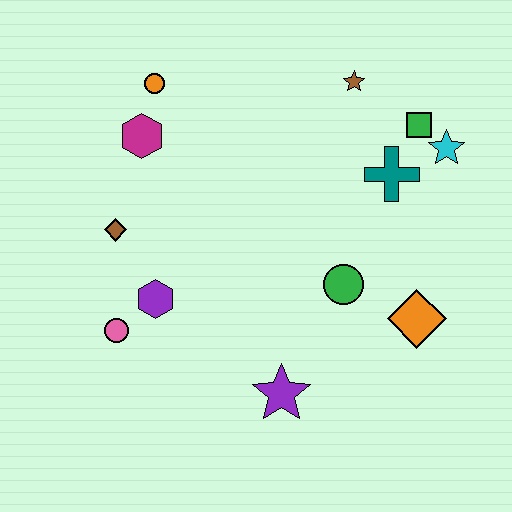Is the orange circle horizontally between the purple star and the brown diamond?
Yes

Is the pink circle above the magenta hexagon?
No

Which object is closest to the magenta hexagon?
The orange circle is closest to the magenta hexagon.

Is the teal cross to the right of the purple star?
Yes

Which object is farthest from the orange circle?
The orange diamond is farthest from the orange circle.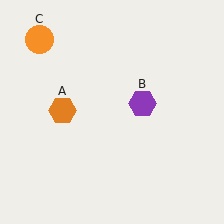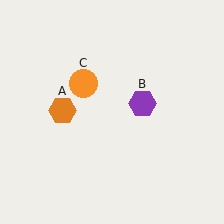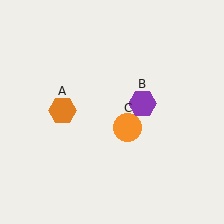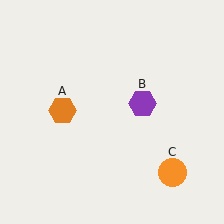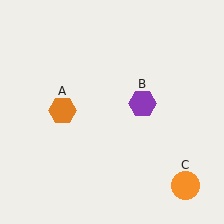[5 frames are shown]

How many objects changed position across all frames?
1 object changed position: orange circle (object C).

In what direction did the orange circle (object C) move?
The orange circle (object C) moved down and to the right.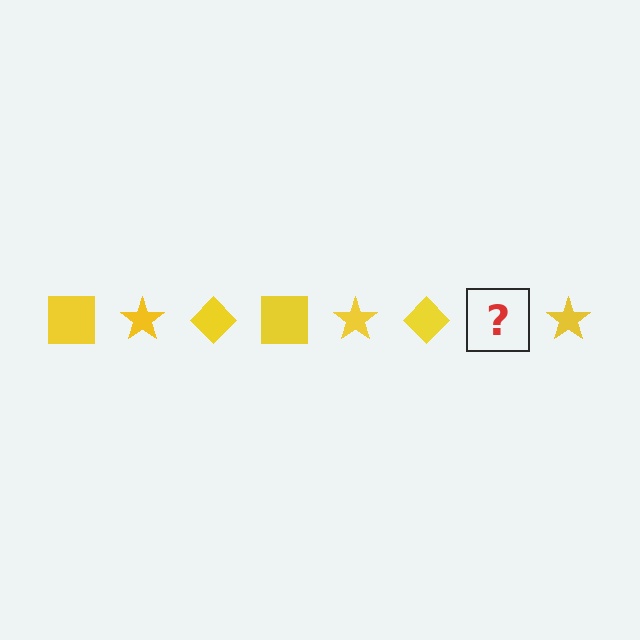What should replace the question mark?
The question mark should be replaced with a yellow square.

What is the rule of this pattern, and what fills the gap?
The rule is that the pattern cycles through square, star, diamond shapes in yellow. The gap should be filled with a yellow square.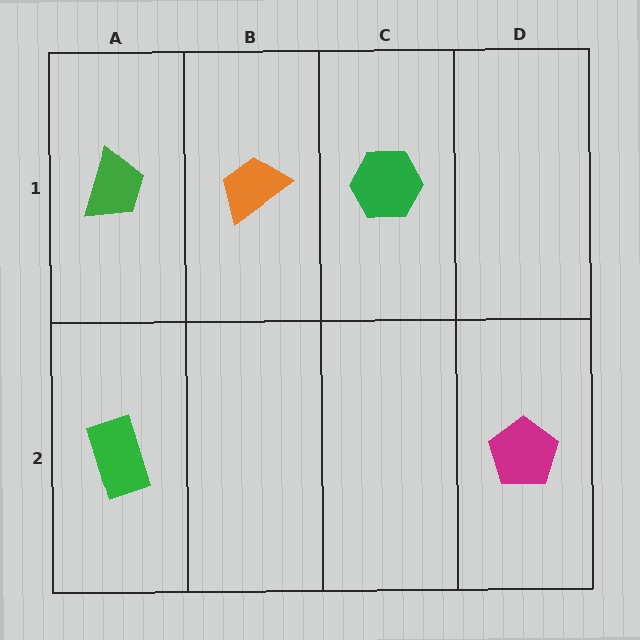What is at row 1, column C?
A green hexagon.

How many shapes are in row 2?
2 shapes.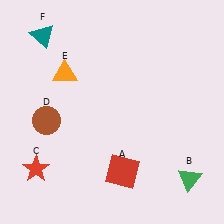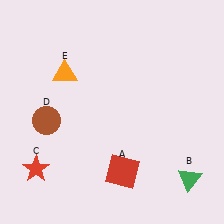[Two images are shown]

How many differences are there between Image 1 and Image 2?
There is 1 difference between the two images.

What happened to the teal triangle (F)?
The teal triangle (F) was removed in Image 2. It was in the top-left area of Image 1.